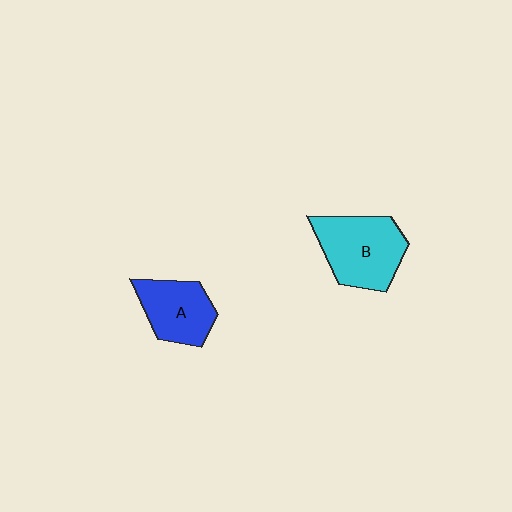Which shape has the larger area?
Shape B (cyan).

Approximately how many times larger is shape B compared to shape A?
Approximately 1.3 times.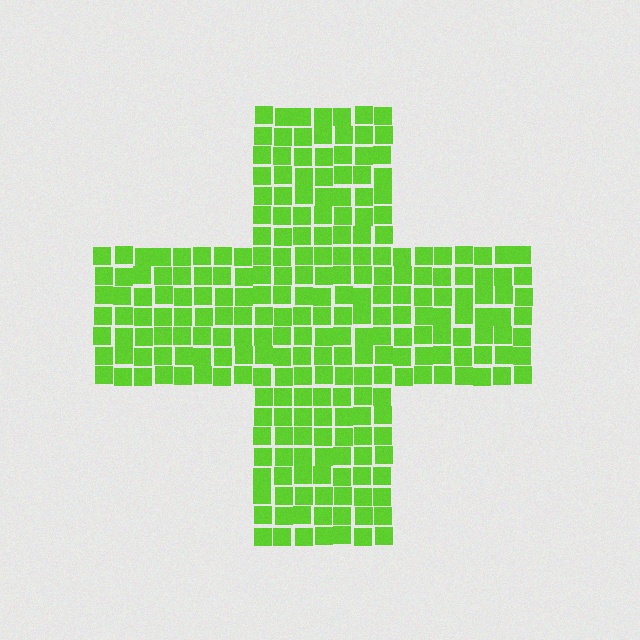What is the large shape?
The large shape is a cross.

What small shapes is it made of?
It is made of small squares.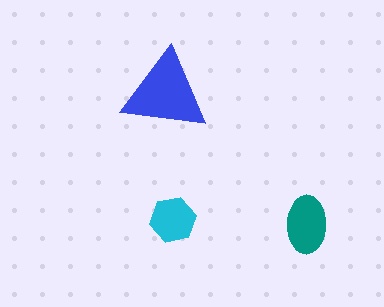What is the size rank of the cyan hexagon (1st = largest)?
3rd.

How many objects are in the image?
There are 3 objects in the image.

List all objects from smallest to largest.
The cyan hexagon, the teal ellipse, the blue triangle.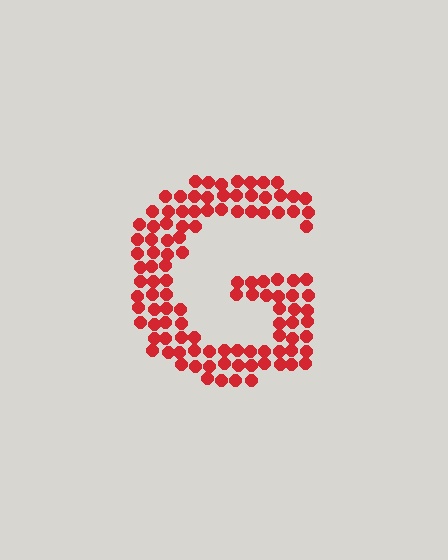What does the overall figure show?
The overall figure shows the letter G.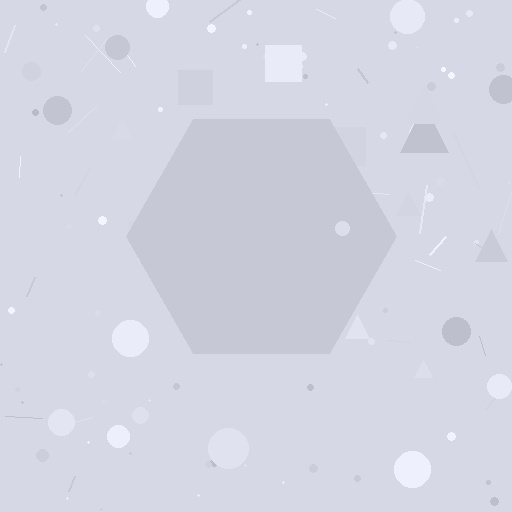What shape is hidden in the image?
A hexagon is hidden in the image.